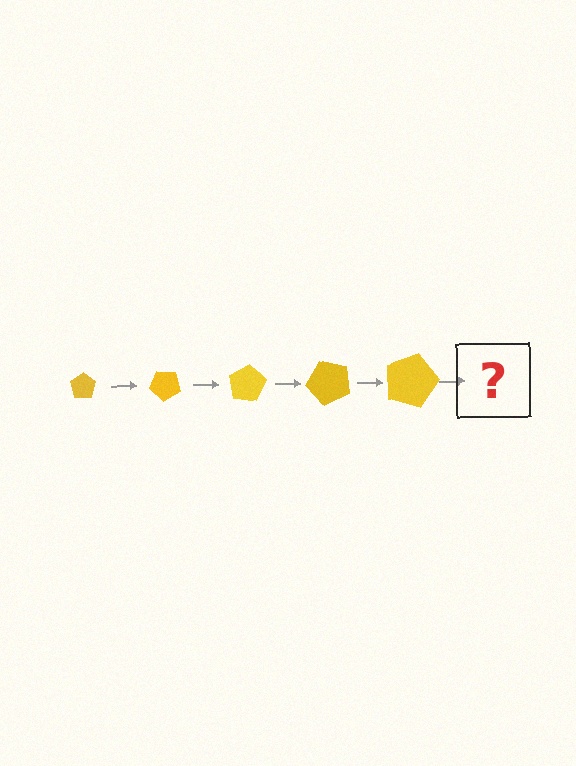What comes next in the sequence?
The next element should be a pentagon, larger than the previous one and rotated 200 degrees from the start.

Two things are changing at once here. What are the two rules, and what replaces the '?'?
The two rules are that the pentagon grows larger each step and it rotates 40 degrees each step. The '?' should be a pentagon, larger than the previous one and rotated 200 degrees from the start.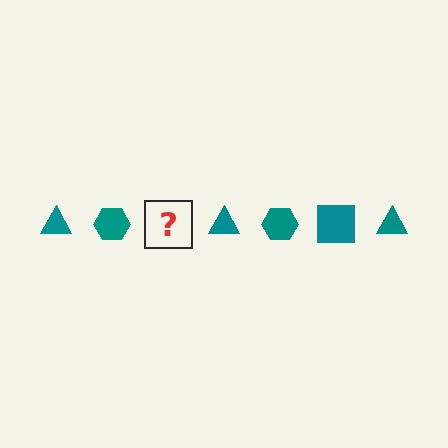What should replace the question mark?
The question mark should be replaced with a teal square.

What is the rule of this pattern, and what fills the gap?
The rule is that the pattern cycles through triangle, hexagon, square shapes in teal. The gap should be filled with a teal square.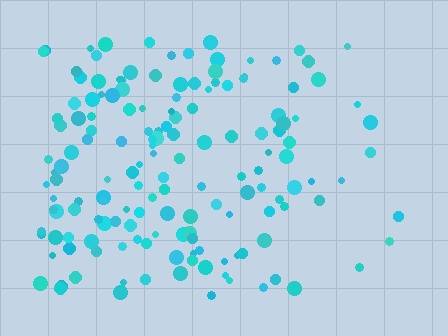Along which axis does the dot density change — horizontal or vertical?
Horizontal.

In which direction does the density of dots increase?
From right to left, with the left side densest.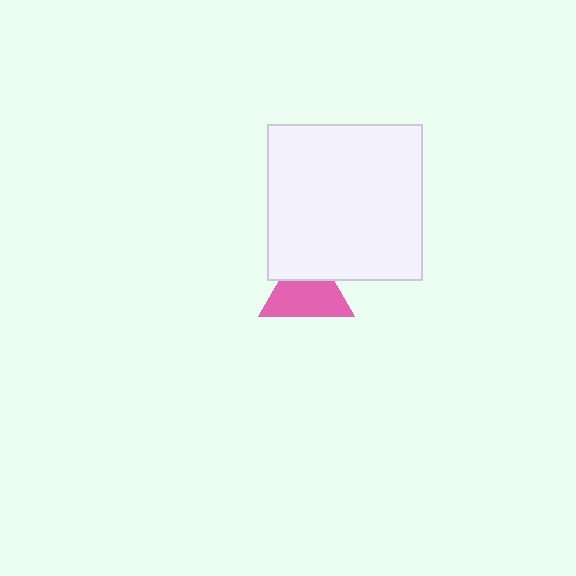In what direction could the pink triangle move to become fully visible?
The pink triangle could move down. That would shift it out from behind the white square entirely.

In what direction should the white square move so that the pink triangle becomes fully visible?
The white square should move up. That is the shortest direction to clear the overlap and leave the pink triangle fully visible.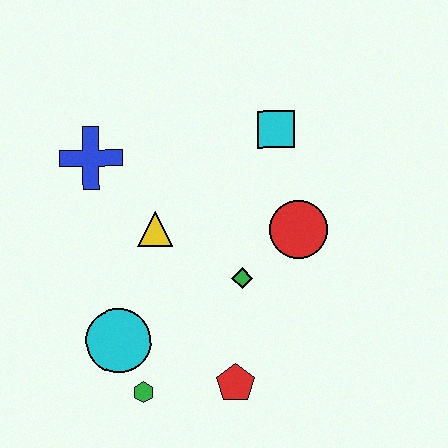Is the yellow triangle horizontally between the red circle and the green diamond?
No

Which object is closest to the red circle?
The green diamond is closest to the red circle.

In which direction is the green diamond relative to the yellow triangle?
The green diamond is to the right of the yellow triangle.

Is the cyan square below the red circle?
No